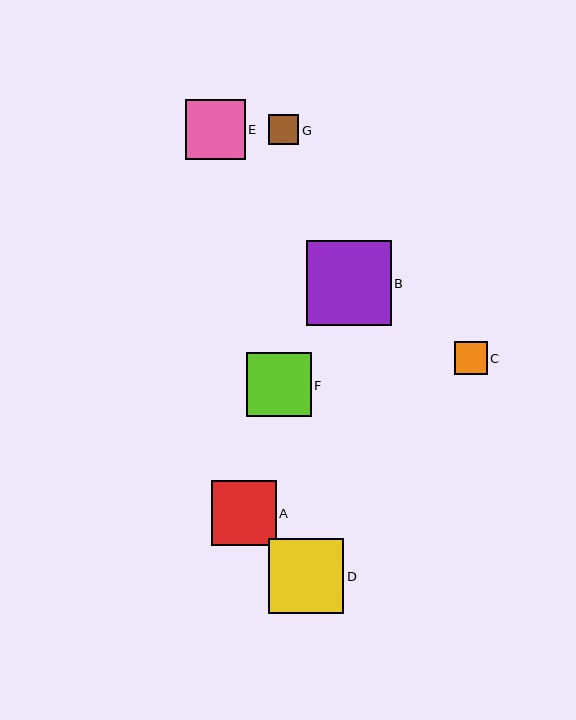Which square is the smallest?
Square G is the smallest with a size of approximately 30 pixels.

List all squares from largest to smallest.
From largest to smallest: B, D, A, F, E, C, G.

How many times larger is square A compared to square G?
Square A is approximately 2.1 times the size of square G.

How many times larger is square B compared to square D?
Square B is approximately 1.1 times the size of square D.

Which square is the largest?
Square B is the largest with a size of approximately 85 pixels.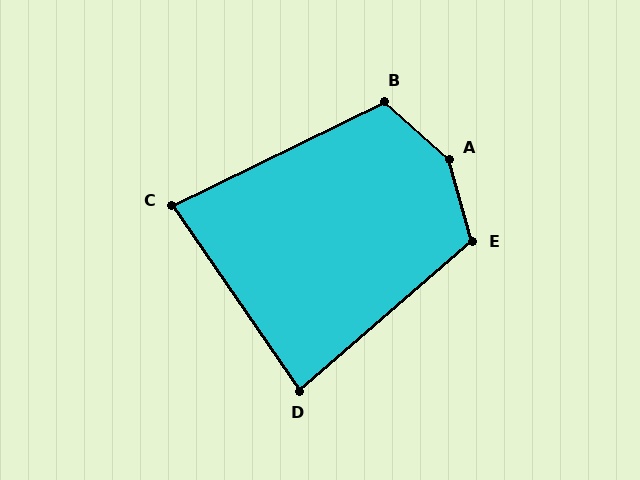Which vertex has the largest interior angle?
A, at approximately 147 degrees.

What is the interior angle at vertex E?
Approximately 115 degrees (obtuse).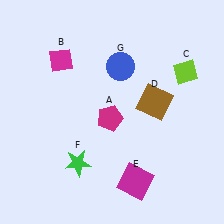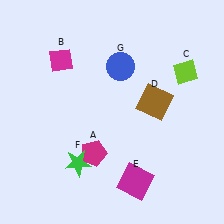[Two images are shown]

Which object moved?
The magenta pentagon (A) moved down.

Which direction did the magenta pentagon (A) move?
The magenta pentagon (A) moved down.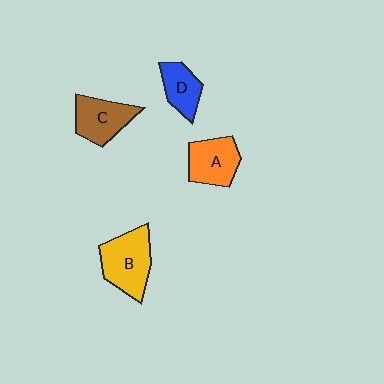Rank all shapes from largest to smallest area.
From largest to smallest: B (yellow), A (orange), C (brown), D (blue).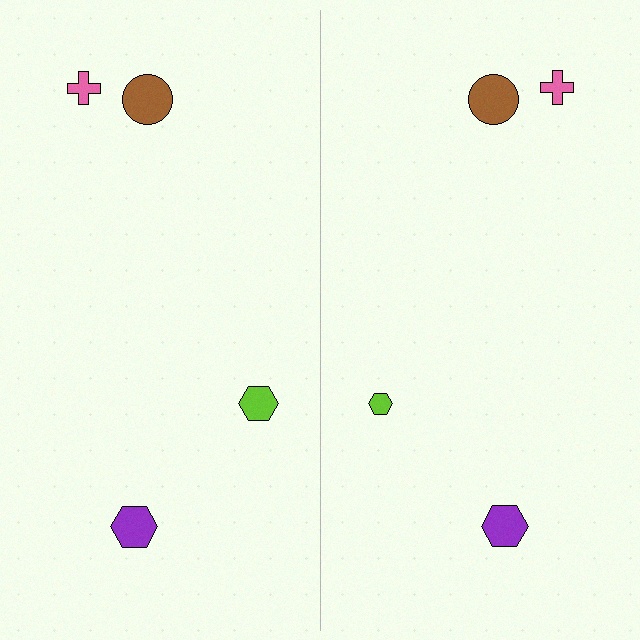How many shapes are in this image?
There are 8 shapes in this image.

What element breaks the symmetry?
The lime hexagon on the right side has a different size than its mirror counterpart.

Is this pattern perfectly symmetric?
No, the pattern is not perfectly symmetric. The lime hexagon on the right side has a different size than its mirror counterpart.